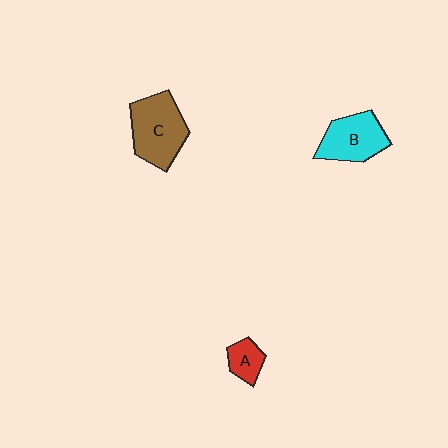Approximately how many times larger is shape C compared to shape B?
Approximately 1.2 times.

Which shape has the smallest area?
Shape A (red).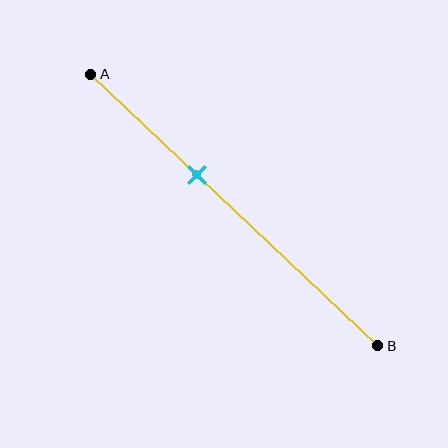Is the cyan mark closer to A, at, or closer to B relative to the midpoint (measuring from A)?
The cyan mark is closer to point A than the midpoint of segment AB.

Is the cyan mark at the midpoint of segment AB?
No, the mark is at about 35% from A, not at the 50% midpoint.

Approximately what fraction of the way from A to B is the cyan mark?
The cyan mark is approximately 35% of the way from A to B.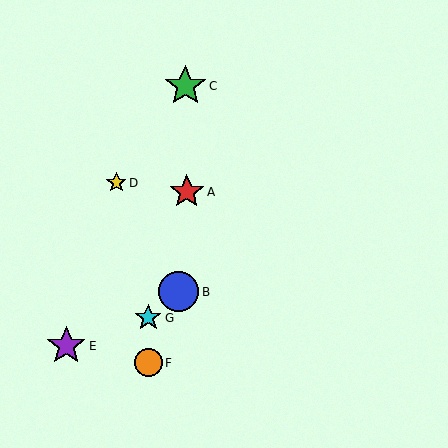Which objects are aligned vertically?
Objects F, G are aligned vertically.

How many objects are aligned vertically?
2 objects (F, G) are aligned vertically.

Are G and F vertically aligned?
Yes, both are at x≈148.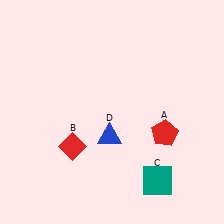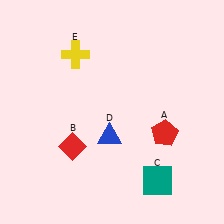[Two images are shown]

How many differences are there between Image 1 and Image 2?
There is 1 difference between the two images.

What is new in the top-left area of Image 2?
A yellow cross (E) was added in the top-left area of Image 2.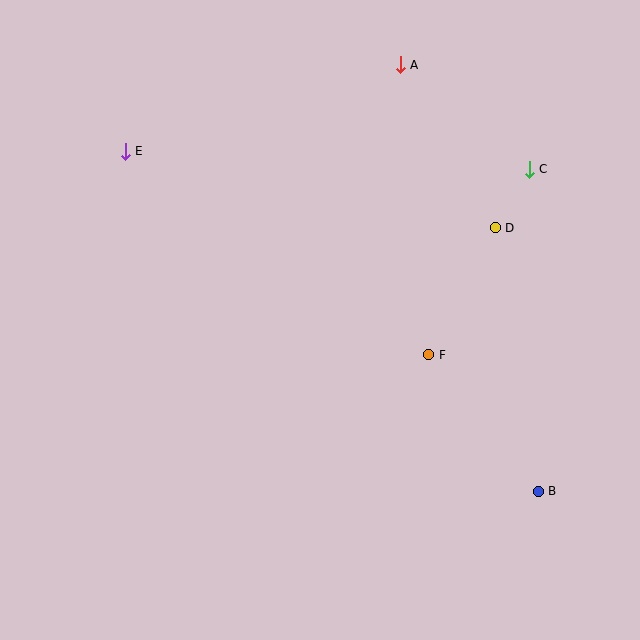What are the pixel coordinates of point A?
Point A is at (400, 65).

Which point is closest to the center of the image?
Point F at (429, 355) is closest to the center.